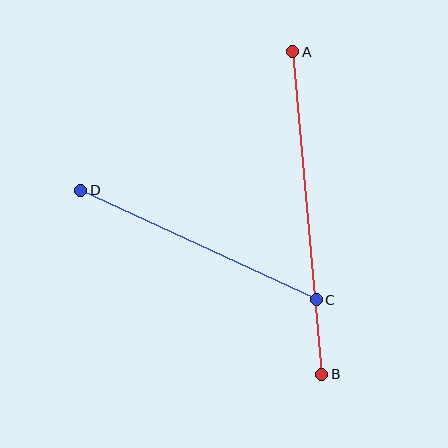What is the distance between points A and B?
The distance is approximately 324 pixels.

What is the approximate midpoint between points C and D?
The midpoint is at approximately (199, 245) pixels.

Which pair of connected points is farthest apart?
Points A and B are farthest apart.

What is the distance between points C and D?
The distance is approximately 259 pixels.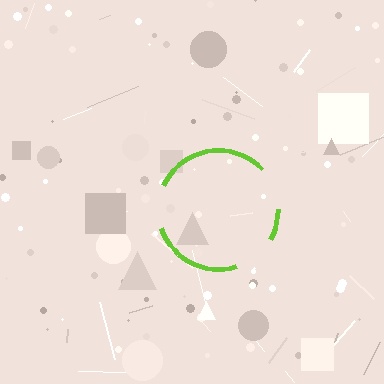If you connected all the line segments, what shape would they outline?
They would outline a circle.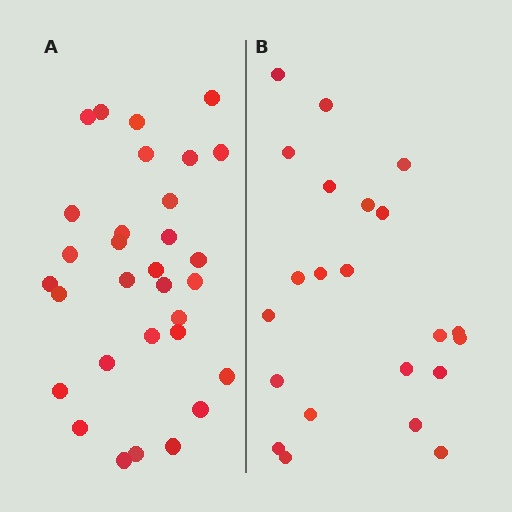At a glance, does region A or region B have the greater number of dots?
Region A (the left region) has more dots.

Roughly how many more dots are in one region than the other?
Region A has roughly 8 or so more dots than region B.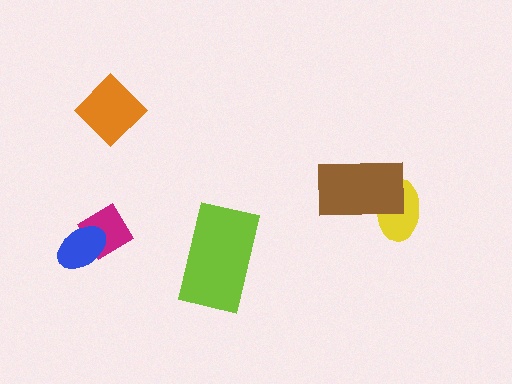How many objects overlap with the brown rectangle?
1 object overlaps with the brown rectangle.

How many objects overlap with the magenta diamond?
1 object overlaps with the magenta diamond.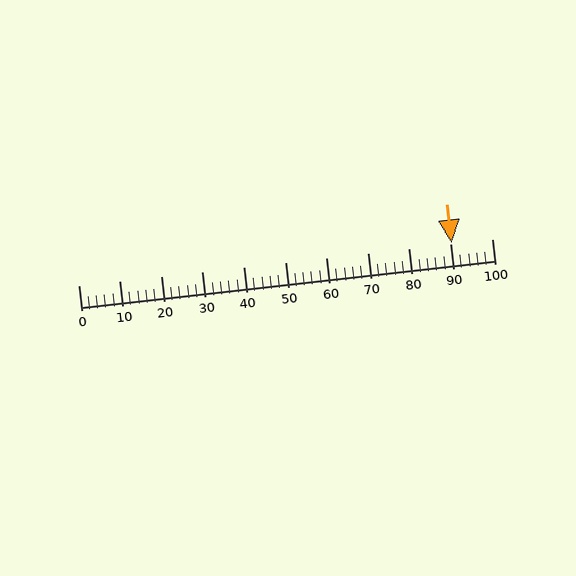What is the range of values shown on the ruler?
The ruler shows values from 0 to 100.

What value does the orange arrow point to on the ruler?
The orange arrow points to approximately 90.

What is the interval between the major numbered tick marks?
The major tick marks are spaced 10 units apart.